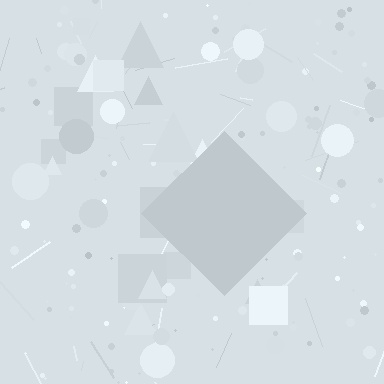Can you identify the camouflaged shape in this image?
The camouflaged shape is a diamond.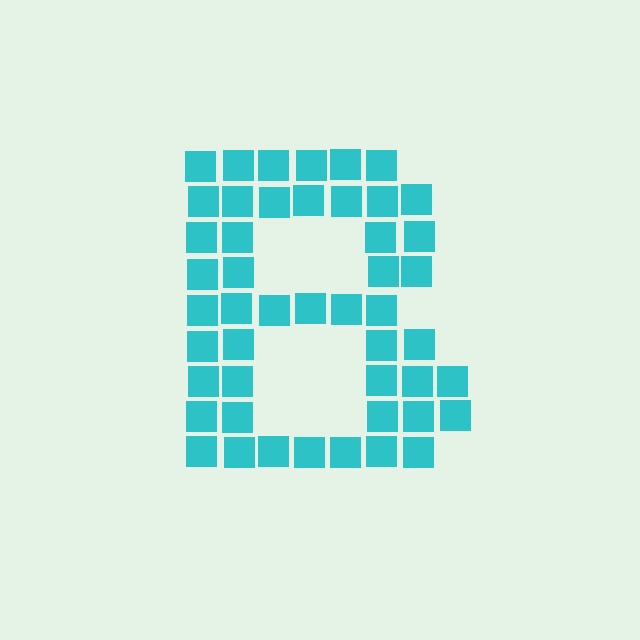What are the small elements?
The small elements are squares.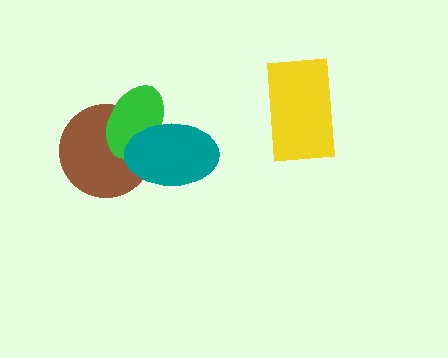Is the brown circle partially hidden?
Yes, it is partially covered by another shape.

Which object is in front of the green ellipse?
The teal ellipse is in front of the green ellipse.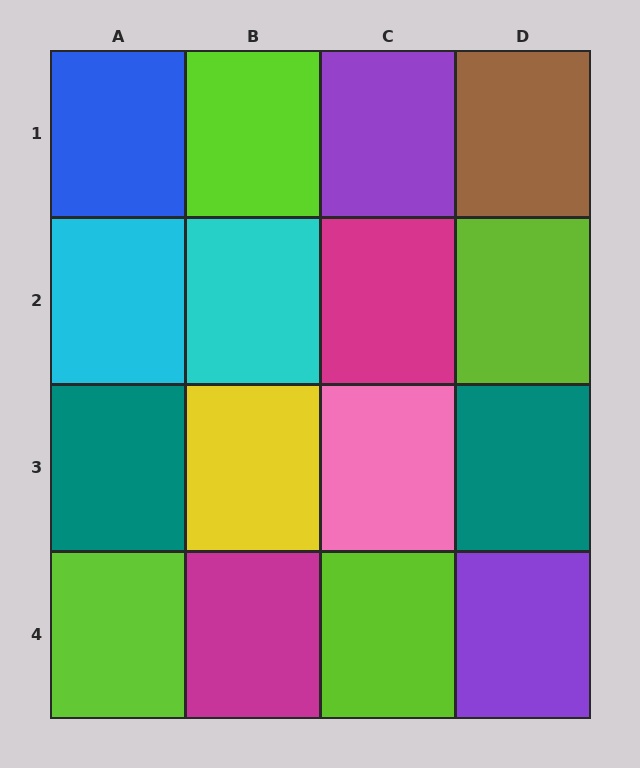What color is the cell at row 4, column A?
Lime.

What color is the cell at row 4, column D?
Purple.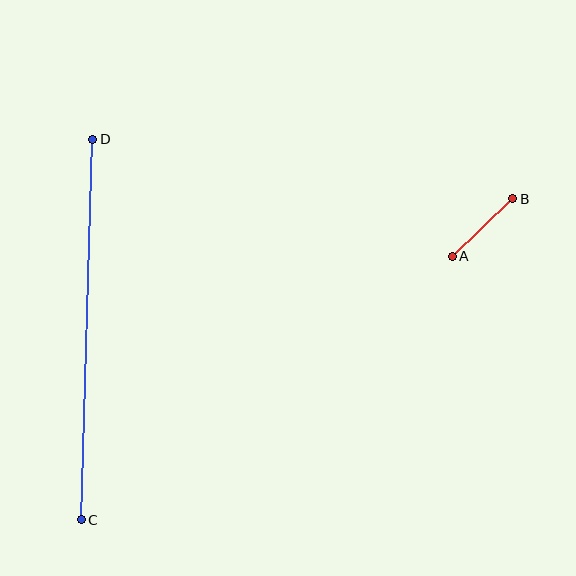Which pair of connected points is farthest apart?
Points C and D are farthest apart.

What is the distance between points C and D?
The distance is approximately 381 pixels.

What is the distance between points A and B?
The distance is approximately 84 pixels.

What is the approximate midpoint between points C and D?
The midpoint is at approximately (87, 330) pixels.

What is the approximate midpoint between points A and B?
The midpoint is at approximately (482, 228) pixels.